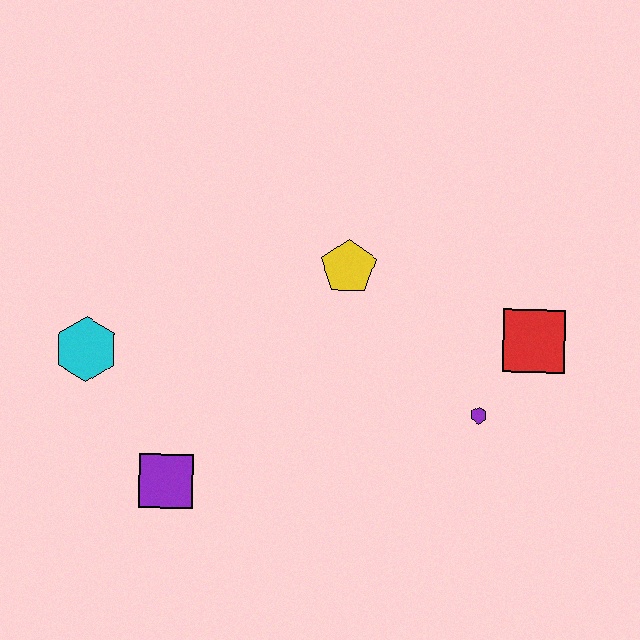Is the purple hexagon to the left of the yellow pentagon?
No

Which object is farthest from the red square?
The cyan hexagon is farthest from the red square.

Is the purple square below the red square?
Yes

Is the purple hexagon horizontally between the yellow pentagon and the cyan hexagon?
No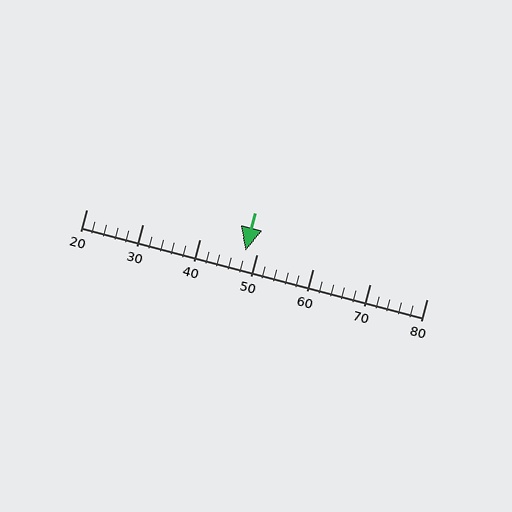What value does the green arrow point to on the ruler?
The green arrow points to approximately 48.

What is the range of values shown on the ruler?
The ruler shows values from 20 to 80.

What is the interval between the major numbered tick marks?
The major tick marks are spaced 10 units apart.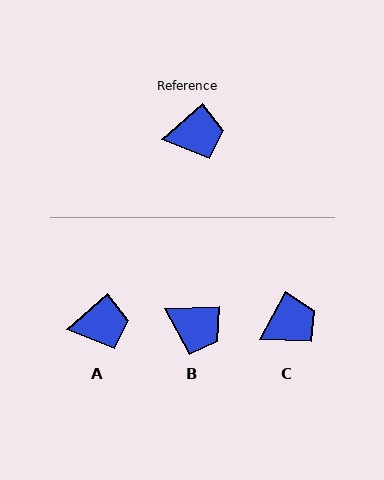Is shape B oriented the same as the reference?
No, it is off by about 39 degrees.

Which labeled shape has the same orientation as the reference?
A.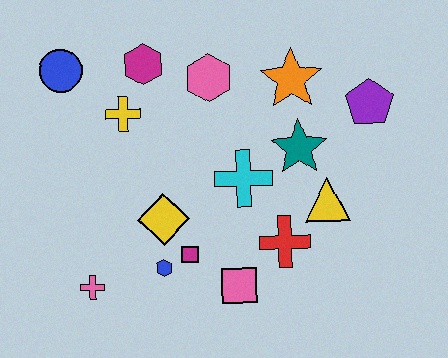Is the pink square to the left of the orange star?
Yes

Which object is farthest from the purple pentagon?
The pink cross is farthest from the purple pentagon.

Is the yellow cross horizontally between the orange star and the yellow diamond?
No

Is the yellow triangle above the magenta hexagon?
No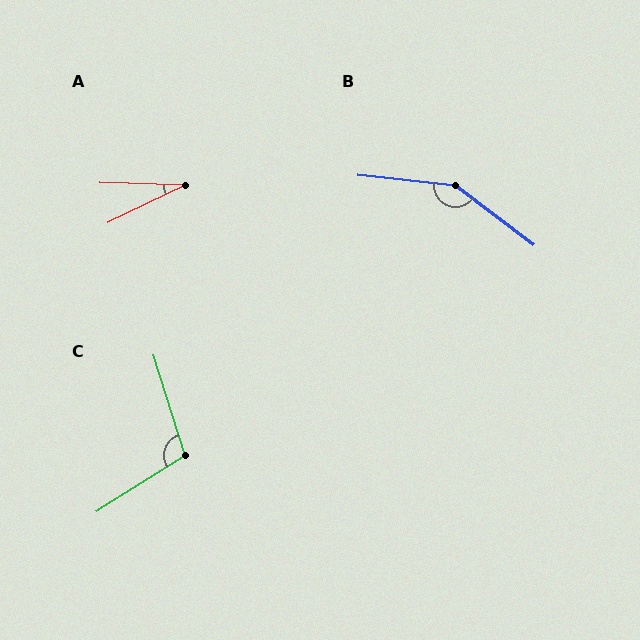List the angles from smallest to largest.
A (27°), C (105°), B (148°).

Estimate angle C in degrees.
Approximately 105 degrees.